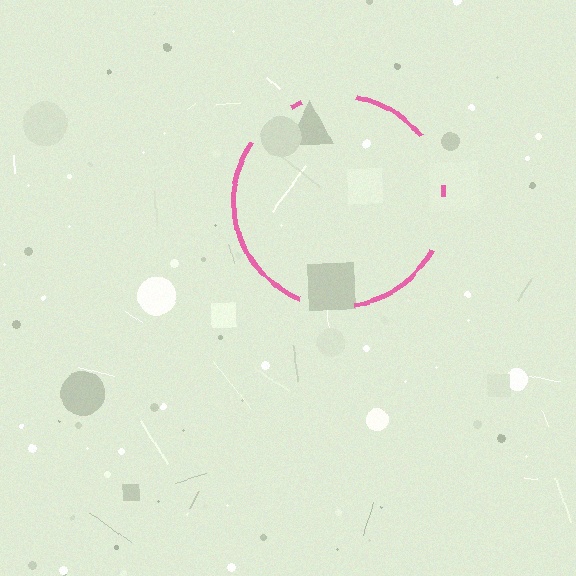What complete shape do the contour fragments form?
The contour fragments form a circle.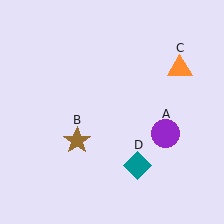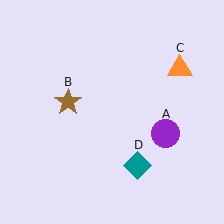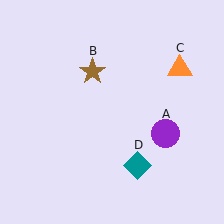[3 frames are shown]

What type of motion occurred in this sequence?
The brown star (object B) rotated clockwise around the center of the scene.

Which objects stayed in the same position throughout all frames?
Purple circle (object A) and orange triangle (object C) and teal diamond (object D) remained stationary.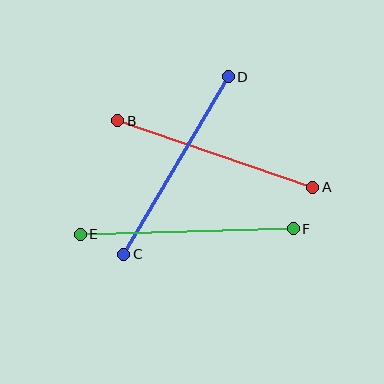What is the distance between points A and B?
The distance is approximately 206 pixels.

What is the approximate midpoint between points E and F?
The midpoint is at approximately (187, 232) pixels.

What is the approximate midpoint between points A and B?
The midpoint is at approximately (215, 154) pixels.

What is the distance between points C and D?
The distance is approximately 206 pixels.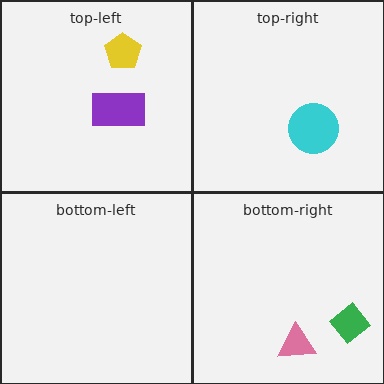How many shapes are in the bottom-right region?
2.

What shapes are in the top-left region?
The purple rectangle, the yellow pentagon.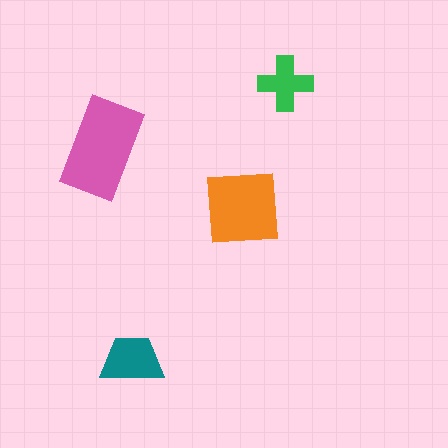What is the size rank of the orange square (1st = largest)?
2nd.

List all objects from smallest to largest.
The green cross, the teal trapezoid, the orange square, the pink rectangle.